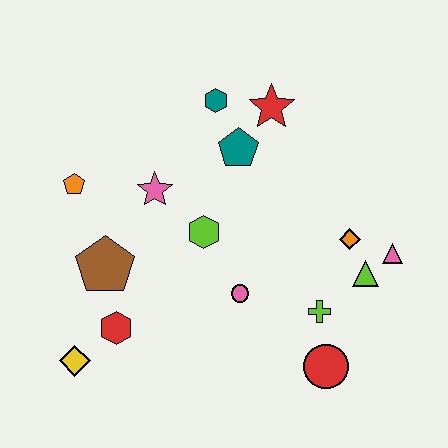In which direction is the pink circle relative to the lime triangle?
The pink circle is to the left of the lime triangle.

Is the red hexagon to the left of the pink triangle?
Yes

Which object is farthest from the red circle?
The orange pentagon is farthest from the red circle.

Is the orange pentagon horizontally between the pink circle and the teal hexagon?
No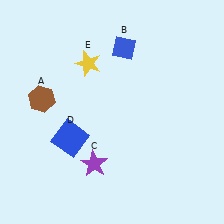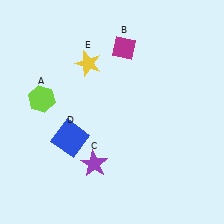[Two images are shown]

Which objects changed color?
A changed from brown to lime. B changed from blue to magenta.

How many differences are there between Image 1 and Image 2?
There are 2 differences between the two images.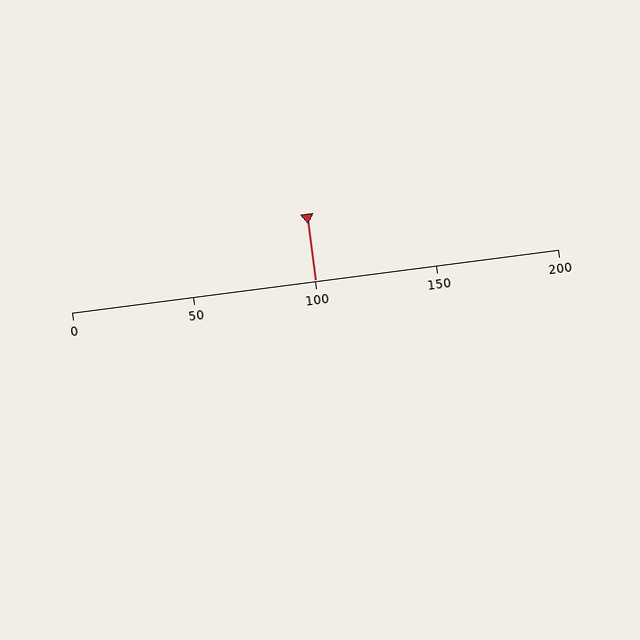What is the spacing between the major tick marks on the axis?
The major ticks are spaced 50 apart.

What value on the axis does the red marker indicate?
The marker indicates approximately 100.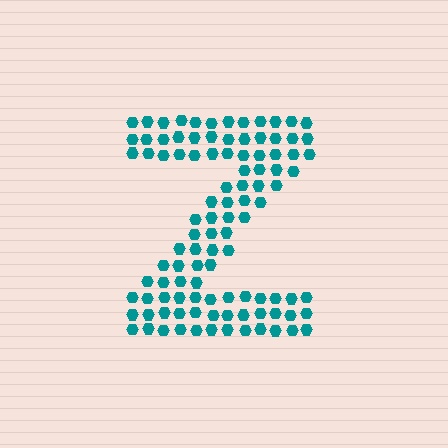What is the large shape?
The large shape is the letter Z.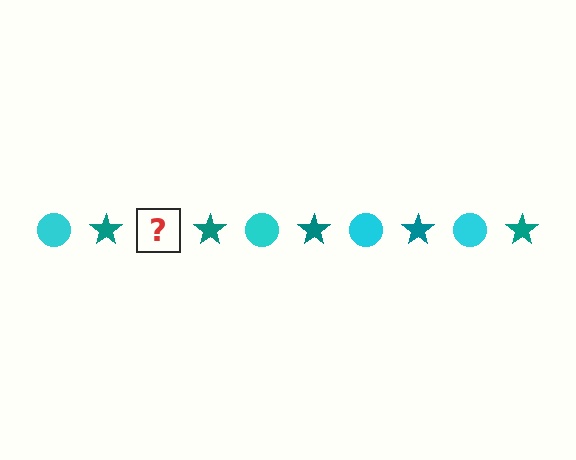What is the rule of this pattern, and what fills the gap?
The rule is that the pattern alternates between cyan circle and teal star. The gap should be filled with a cyan circle.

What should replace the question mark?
The question mark should be replaced with a cyan circle.